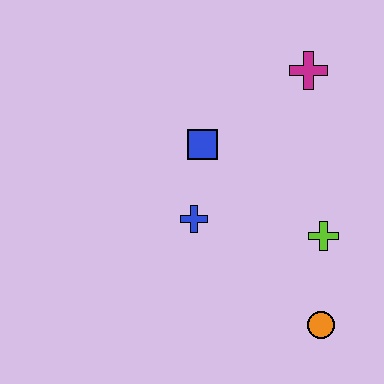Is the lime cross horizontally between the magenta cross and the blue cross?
No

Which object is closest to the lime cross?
The orange circle is closest to the lime cross.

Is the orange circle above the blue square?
No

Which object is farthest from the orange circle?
The magenta cross is farthest from the orange circle.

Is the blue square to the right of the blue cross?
Yes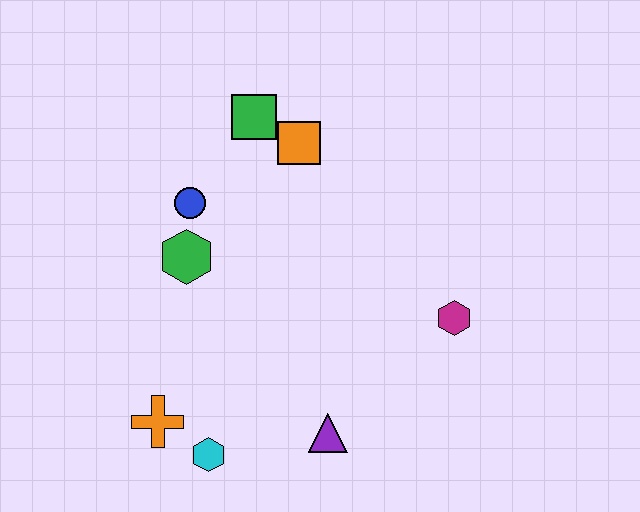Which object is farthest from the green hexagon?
The magenta hexagon is farthest from the green hexagon.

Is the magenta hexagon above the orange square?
No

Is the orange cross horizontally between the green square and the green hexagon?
No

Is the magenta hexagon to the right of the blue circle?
Yes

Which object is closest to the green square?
The orange square is closest to the green square.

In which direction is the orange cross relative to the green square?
The orange cross is below the green square.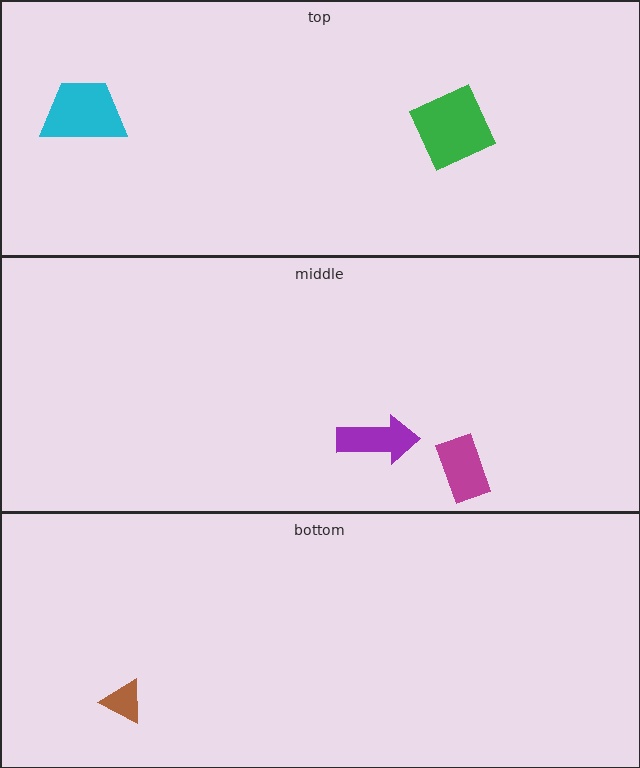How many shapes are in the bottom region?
1.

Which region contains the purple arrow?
The middle region.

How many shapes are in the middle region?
2.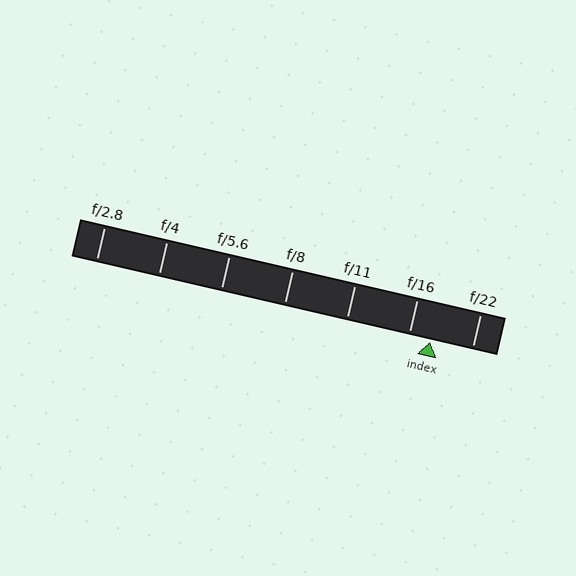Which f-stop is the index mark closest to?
The index mark is closest to f/16.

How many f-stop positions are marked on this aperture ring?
There are 7 f-stop positions marked.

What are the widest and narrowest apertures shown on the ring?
The widest aperture shown is f/2.8 and the narrowest is f/22.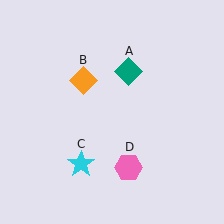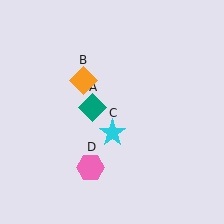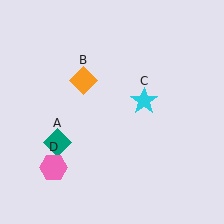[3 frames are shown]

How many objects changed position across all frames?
3 objects changed position: teal diamond (object A), cyan star (object C), pink hexagon (object D).